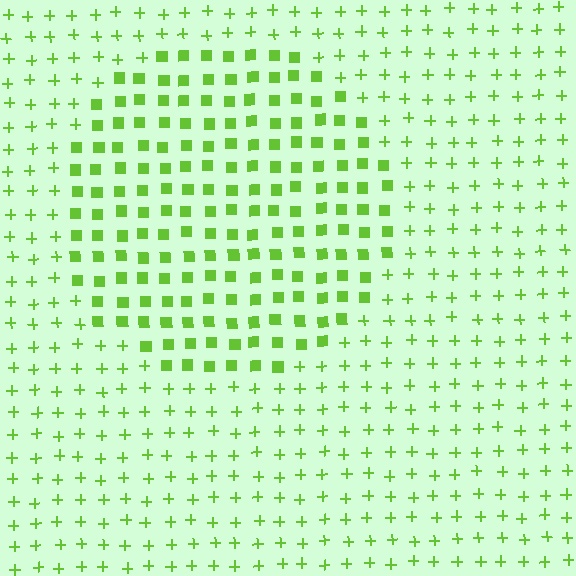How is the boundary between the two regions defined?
The boundary is defined by a change in element shape: squares inside vs. plus signs outside. All elements share the same color and spacing.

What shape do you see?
I see a circle.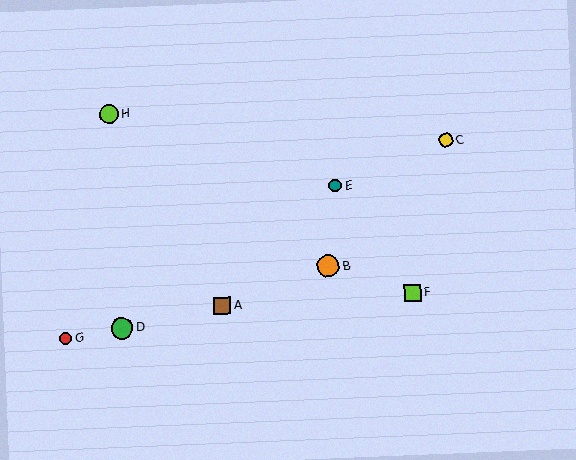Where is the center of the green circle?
The center of the green circle is at (122, 328).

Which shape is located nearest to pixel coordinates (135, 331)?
The green circle (labeled D) at (122, 328) is nearest to that location.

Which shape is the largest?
The orange circle (labeled B) is the largest.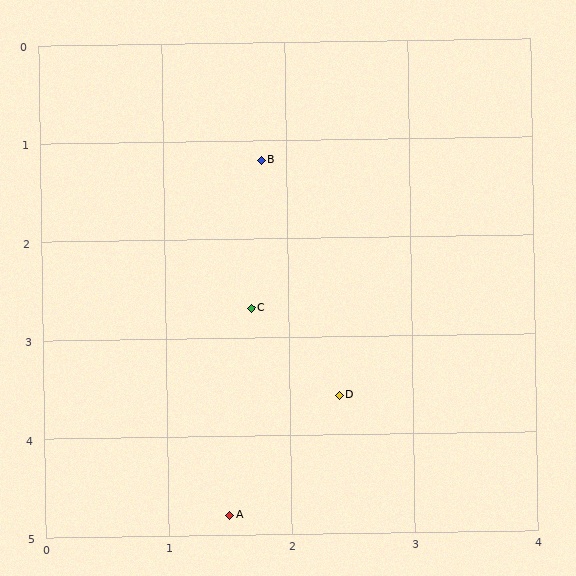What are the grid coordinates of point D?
Point D is at approximately (2.4, 3.6).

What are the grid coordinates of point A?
Point A is at approximately (1.5, 4.8).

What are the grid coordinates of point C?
Point C is at approximately (1.7, 2.7).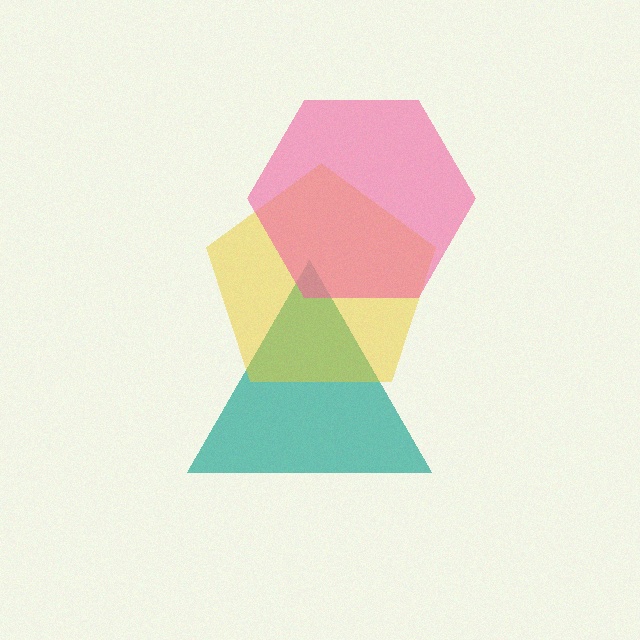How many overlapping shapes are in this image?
There are 3 overlapping shapes in the image.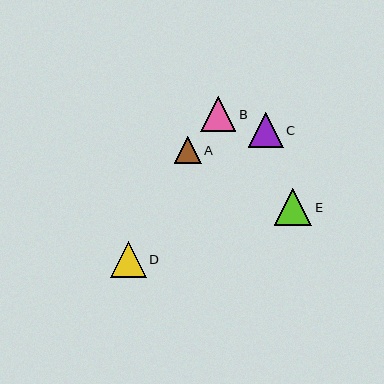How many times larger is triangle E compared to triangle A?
Triangle E is approximately 1.4 times the size of triangle A.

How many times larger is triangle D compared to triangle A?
Triangle D is approximately 1.3 times the size of triangle A.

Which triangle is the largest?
Triangle E is the largest with a size of approximately 37 pixels.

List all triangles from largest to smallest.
From largest to smallest: E, D, C, B, A.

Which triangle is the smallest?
Triangle A is the smallest with a size of approximately 27 pixels.